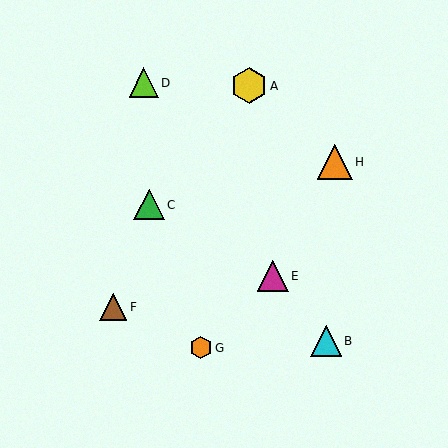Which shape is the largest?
The yellow hexagon (labeled A) is the largest.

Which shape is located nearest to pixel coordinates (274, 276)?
The magenta triangle (labeled E) at (273, 276) is nearest to that location.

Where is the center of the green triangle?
The center of the green triangle is at (149, 205).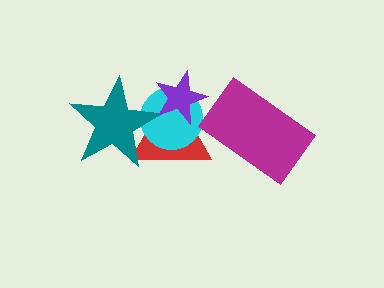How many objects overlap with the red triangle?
4 objects overlap with the red triangle.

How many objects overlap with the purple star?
2 objects overlap with the purple star.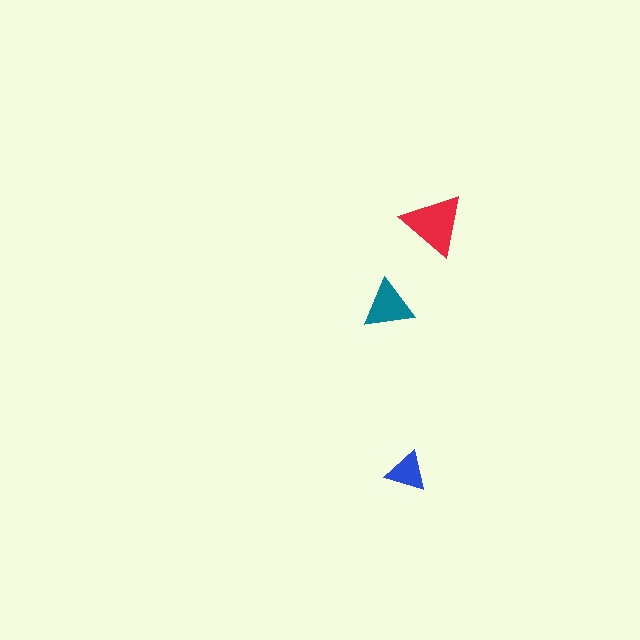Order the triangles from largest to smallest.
the red one, the teal one, the blue one.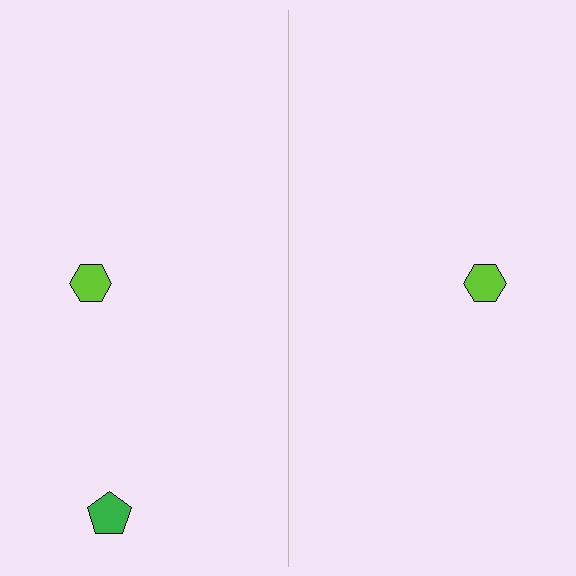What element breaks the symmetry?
A green pentagon is missing from the right side.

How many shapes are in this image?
There are 3 shapes in this image.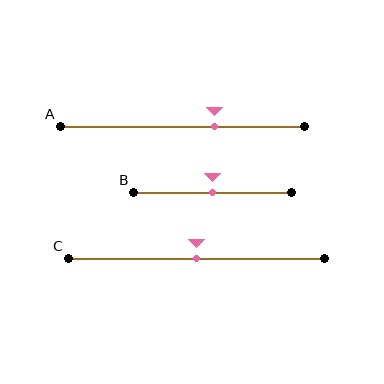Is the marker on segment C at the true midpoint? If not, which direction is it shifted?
Yes, the marker on segment C is at the true midpoint.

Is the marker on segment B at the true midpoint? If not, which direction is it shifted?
Yes, the marker on segment B is at the true midpoint.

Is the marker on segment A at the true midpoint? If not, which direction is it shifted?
No, the marker on segment A is shifted to the right by about 13% of the segment length.